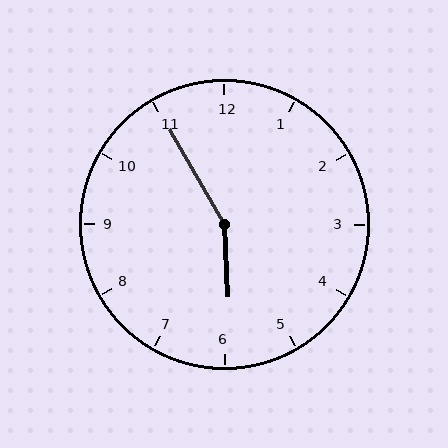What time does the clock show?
5:55.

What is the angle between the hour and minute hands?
Approximately 152 degrees.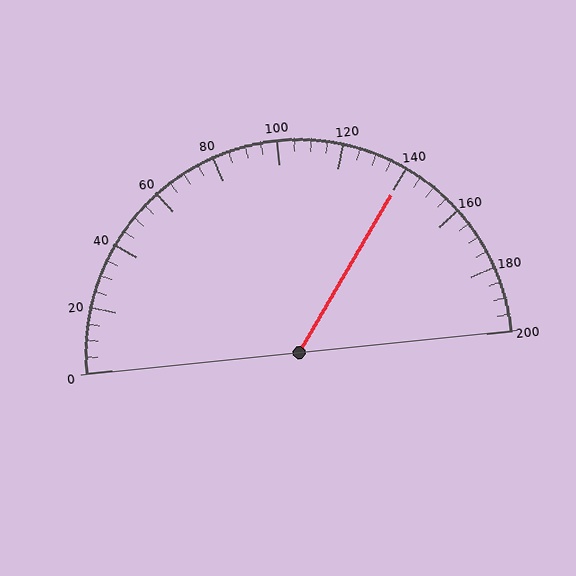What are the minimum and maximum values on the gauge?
The gauge ranges from 0 to 200.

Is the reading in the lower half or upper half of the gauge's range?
The reading is in the upper half of the range (0 to 200).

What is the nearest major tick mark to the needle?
The nearest major tick mark is 140.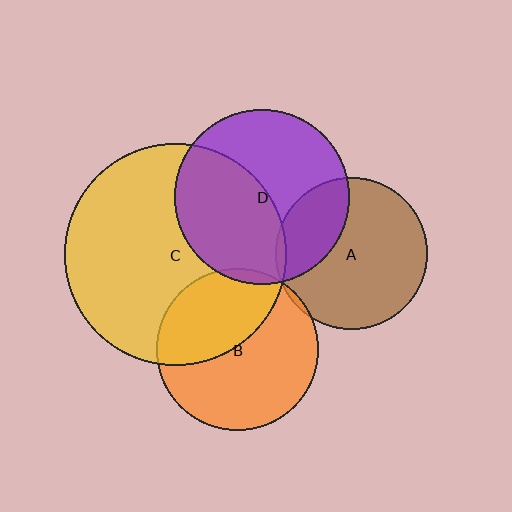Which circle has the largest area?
Circle C (yellow).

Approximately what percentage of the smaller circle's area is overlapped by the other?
Approximately 45%.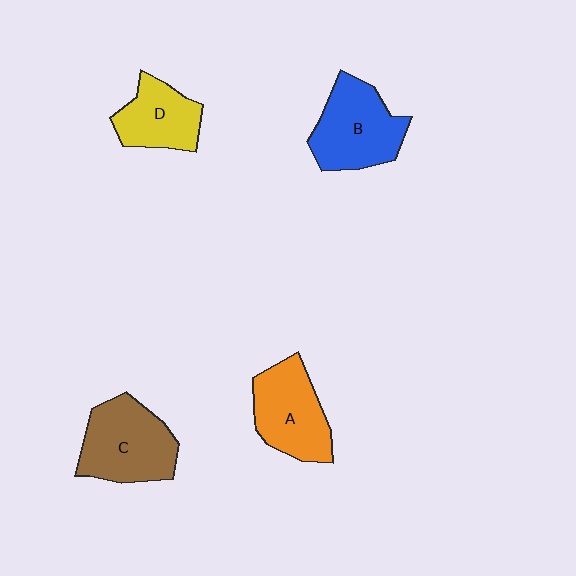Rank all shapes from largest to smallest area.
From largest to smallest: C (brown), B (blue), A (orange), D (yellow).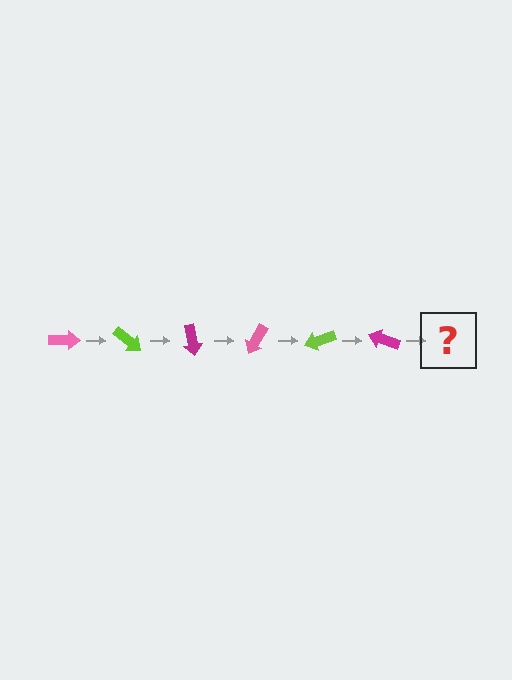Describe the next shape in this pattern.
It should be a pink arrow, rotated 240 degrees from the start.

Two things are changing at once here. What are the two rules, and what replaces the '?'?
The two rules are that it rotates 40 degrees each step and the color cycles through pink, lime, and magenta. The '?' should be a pink arrow, rotated 240 degrees from the start.